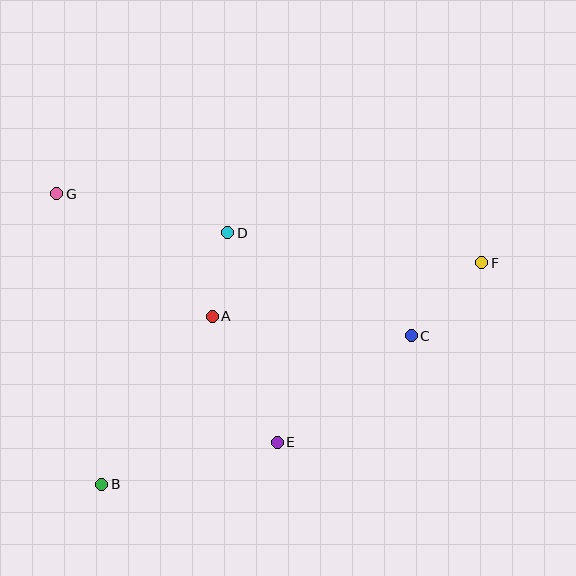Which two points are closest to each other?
Points A and D are closest to each other.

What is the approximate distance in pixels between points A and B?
The distance between A and B is approximately 201 pixels.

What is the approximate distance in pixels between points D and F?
The distance between D and F is approximately 256 pixels.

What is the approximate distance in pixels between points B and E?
The distance between B and E is approximately 180 pixels.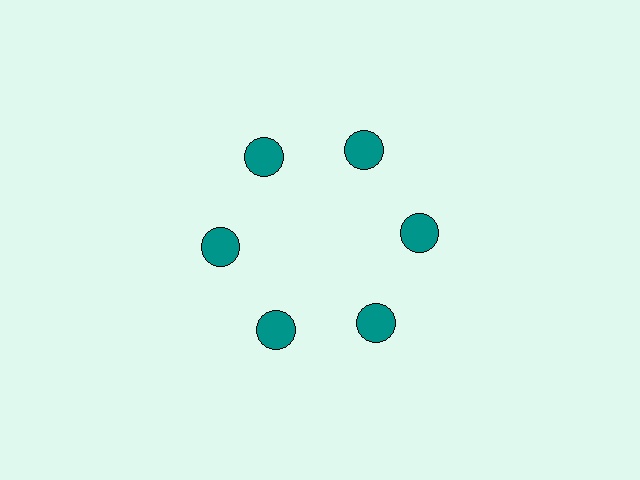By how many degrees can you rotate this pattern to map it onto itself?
The pattern maps onto itself every 60 degrees of rotation.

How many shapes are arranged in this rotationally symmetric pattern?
There are 6 shapes, arranged in 6 groups of 1.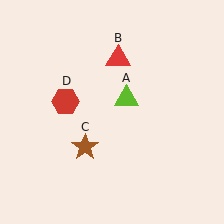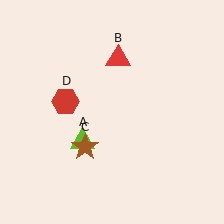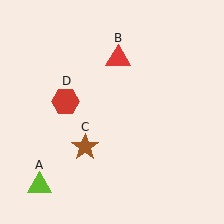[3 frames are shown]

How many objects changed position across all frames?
1 object changed position: lime triangle (object A).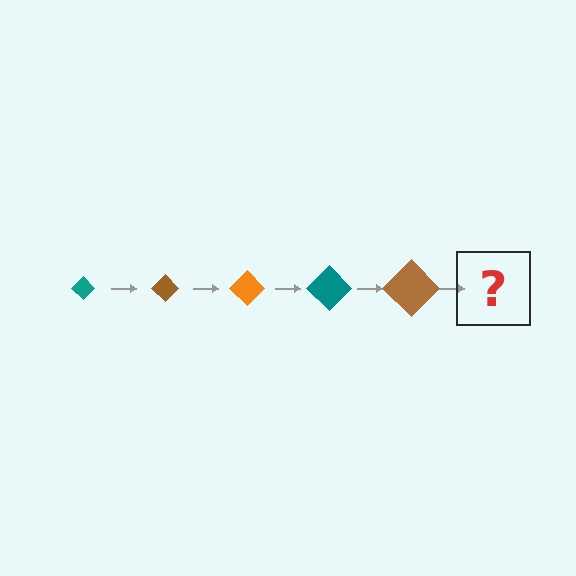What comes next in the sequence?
The next element should be an orange diamond, larger than the previous one.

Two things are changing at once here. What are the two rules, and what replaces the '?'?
The two rules are that the diamond grows larger each step and the color cycles through teal, brown, and orange. The '?' should be an orange diamond, larger than the previous one.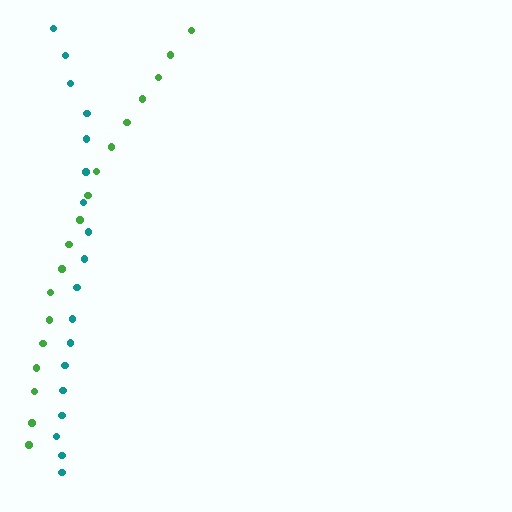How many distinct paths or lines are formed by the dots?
There are 2 distinct paths.